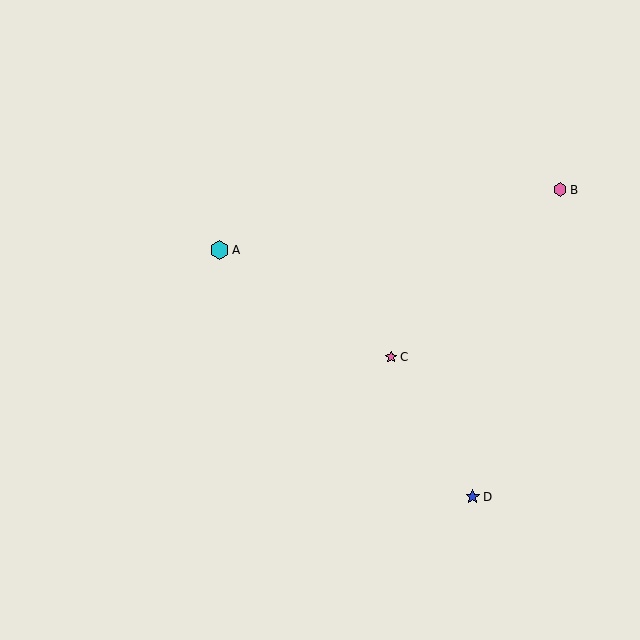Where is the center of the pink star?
The center of the pink star is at (391, 357).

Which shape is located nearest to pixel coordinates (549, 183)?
The pink hexagon (labeled B) at (560, 190) is nearest to that location.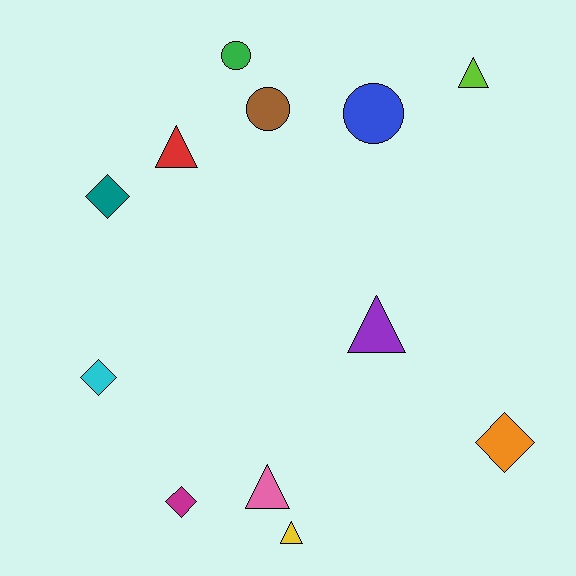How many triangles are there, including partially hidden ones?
There are 5 triangles.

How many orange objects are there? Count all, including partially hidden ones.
There is 1 orange object.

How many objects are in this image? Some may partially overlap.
There are 12 objects.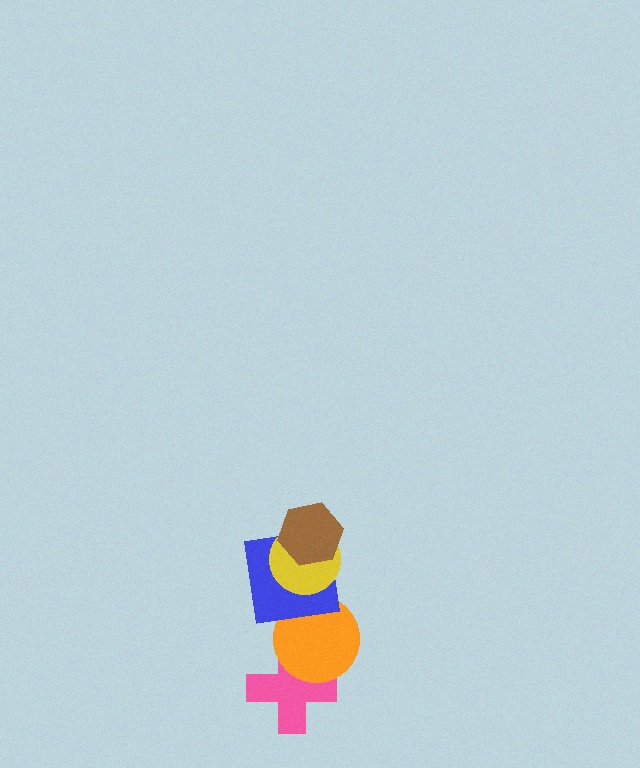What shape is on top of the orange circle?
The blue square is on top of the orange circle.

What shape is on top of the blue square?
The yellow circle is on top of the blue square.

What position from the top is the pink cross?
The pink cross is 5th from the top.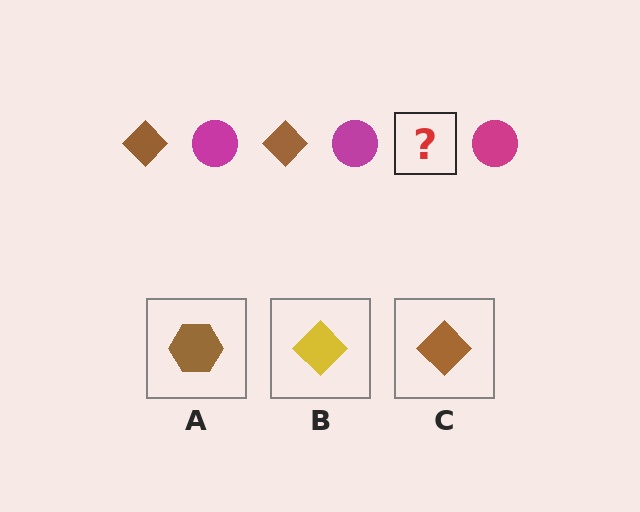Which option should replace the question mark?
Option C.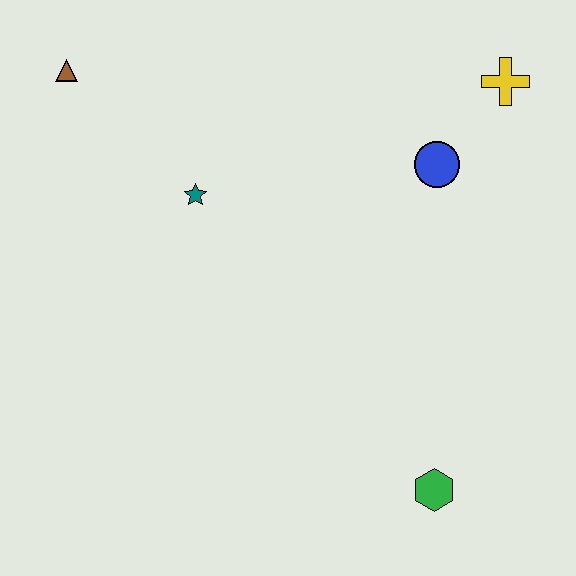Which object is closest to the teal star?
The brown triangle is closest to the teal star.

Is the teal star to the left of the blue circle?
Yes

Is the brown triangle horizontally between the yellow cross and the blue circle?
No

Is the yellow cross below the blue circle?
No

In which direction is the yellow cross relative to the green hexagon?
The yellow cross is above the green hexagon.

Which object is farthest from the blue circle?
The brown triangle is farthest from the blue circle.